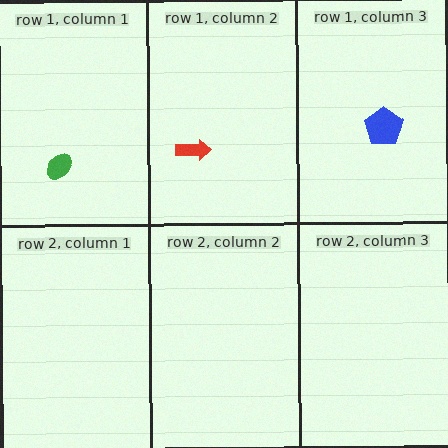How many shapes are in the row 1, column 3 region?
1.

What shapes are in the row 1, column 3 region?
The blue pentagon.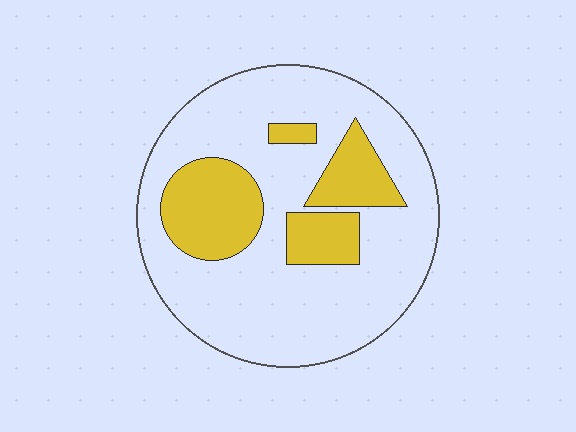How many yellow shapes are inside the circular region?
4.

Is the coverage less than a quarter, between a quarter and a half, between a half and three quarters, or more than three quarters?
Between a quarter and a half.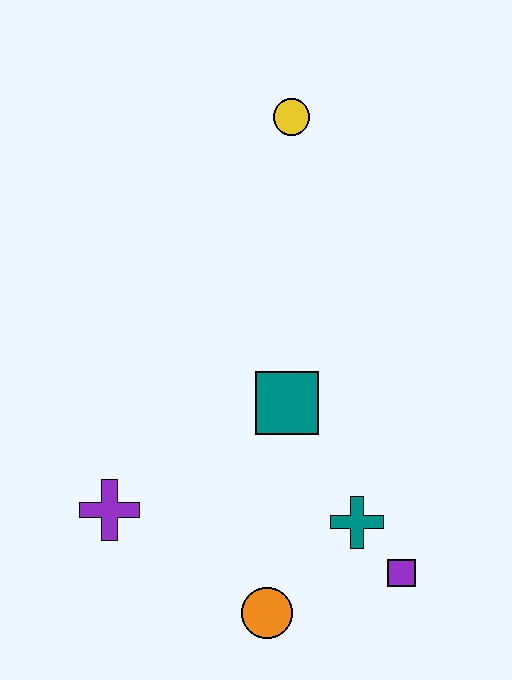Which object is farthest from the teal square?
The yellow circle is farthest from the teal square.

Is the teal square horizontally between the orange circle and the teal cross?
Yes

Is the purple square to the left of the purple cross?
No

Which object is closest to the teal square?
The teal cross is closest to the teal square.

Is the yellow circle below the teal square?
No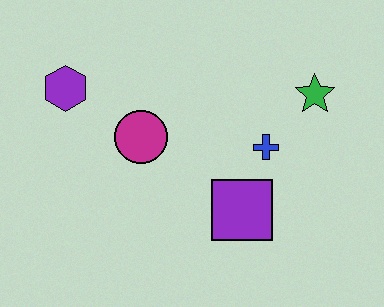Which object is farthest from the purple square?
The purple hexagon is farthest from the purple square.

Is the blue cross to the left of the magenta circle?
No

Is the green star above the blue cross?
Yes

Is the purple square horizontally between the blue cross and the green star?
No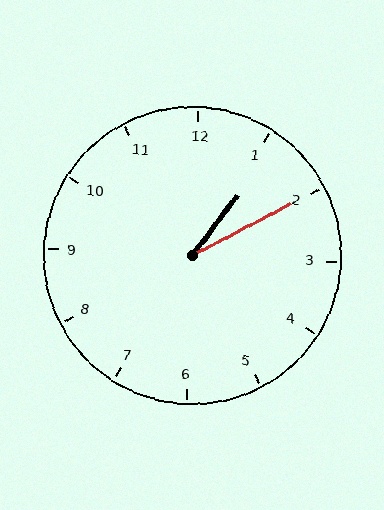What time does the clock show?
1:10.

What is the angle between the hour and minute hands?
Approximately 25 degrees.